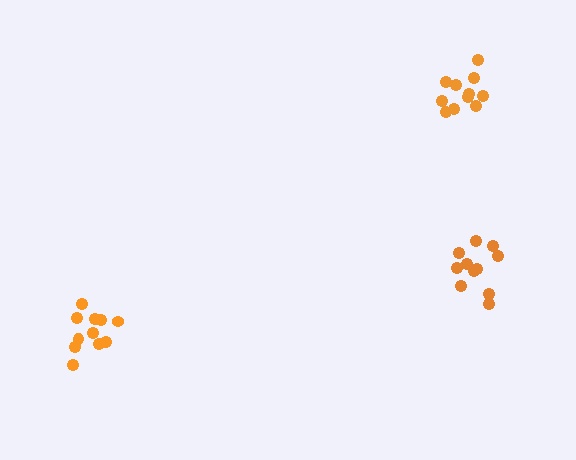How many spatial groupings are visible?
There are 3 spatial groupings.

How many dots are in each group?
Group 1: 11 dots, Group 2: 11 dots, Group 3: 11 dots (33 total).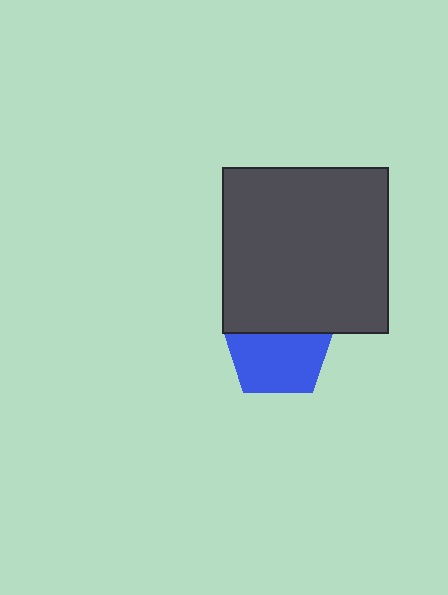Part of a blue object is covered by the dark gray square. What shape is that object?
It is a pentagon.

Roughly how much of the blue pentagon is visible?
About half of it is visible (roughly 64%).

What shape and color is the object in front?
The object in front is a dark gray square.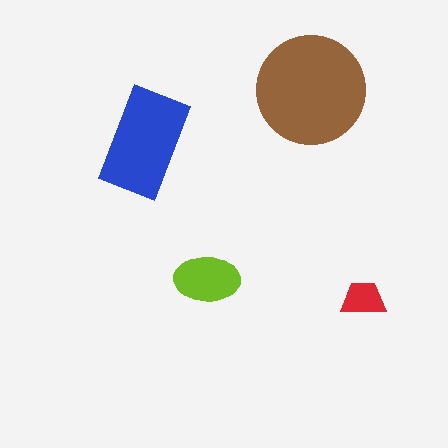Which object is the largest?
The brown circle.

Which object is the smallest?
The red trapezoid.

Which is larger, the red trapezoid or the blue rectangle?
The blue rectangle.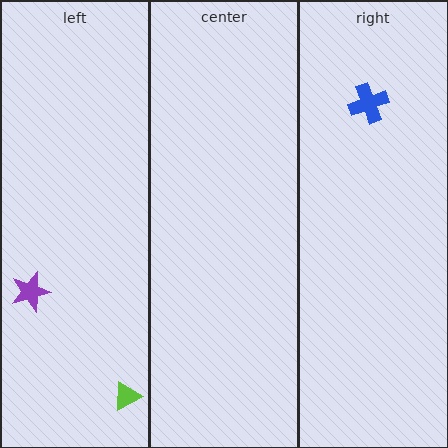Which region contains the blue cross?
The right region.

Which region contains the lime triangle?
The left region.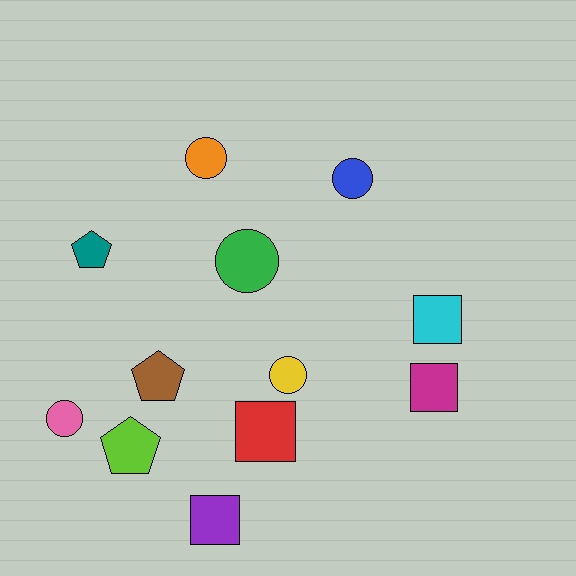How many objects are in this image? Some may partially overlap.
There are 12 objects.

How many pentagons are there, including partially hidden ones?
There are 3 pentagons.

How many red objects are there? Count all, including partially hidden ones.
There is 1 red object.